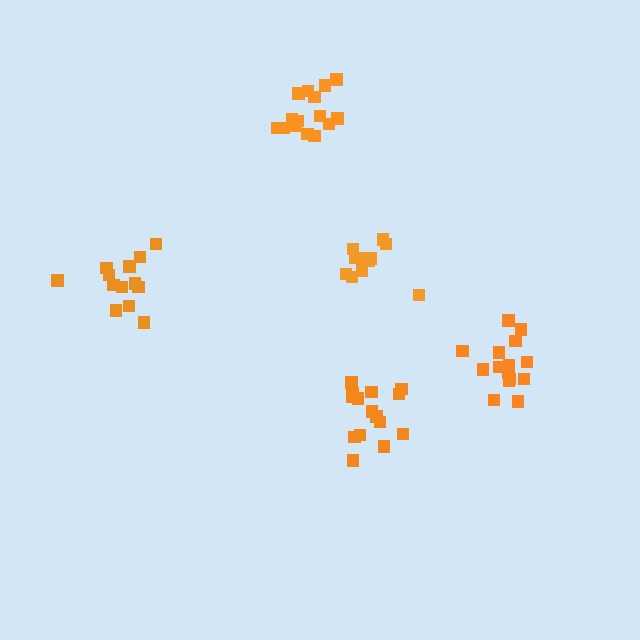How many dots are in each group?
Group 1: 15 dots, Group 2: 11 dots, Group 3: 15 dots, Group 4: 13 dots, Group 5: 15 dots (69 total).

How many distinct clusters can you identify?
There are 5 distinct clusters.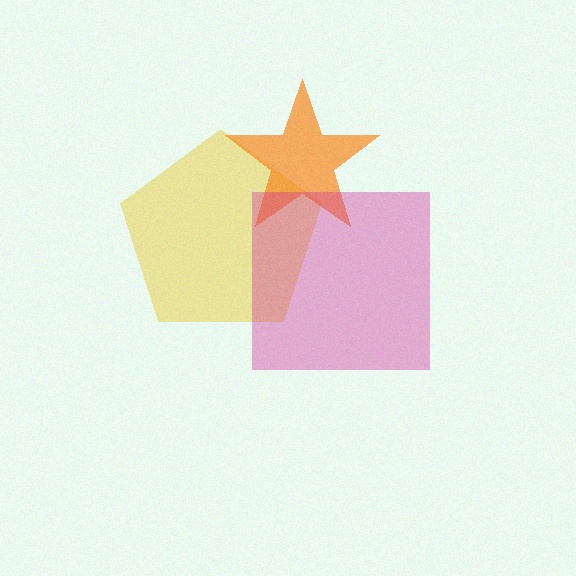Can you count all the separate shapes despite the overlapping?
Yes, there are 3 separate shapes.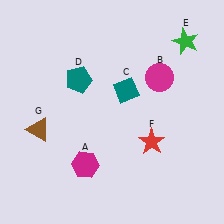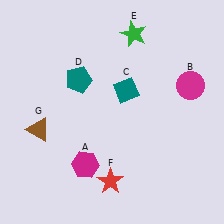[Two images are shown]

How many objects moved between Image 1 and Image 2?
3 objects moved between the two images.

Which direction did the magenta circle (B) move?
The magenta circle (B) moved right.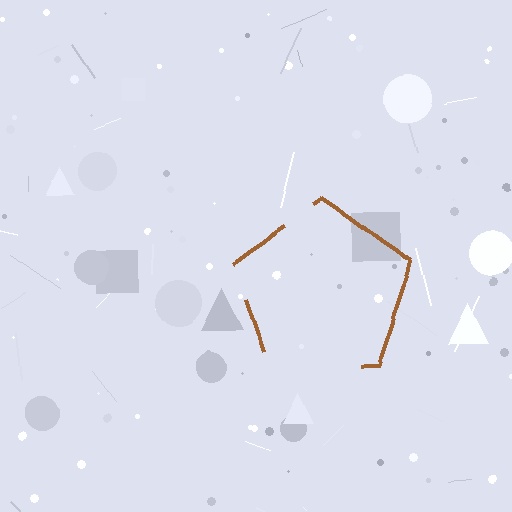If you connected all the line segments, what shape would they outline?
They would outline a pentagon.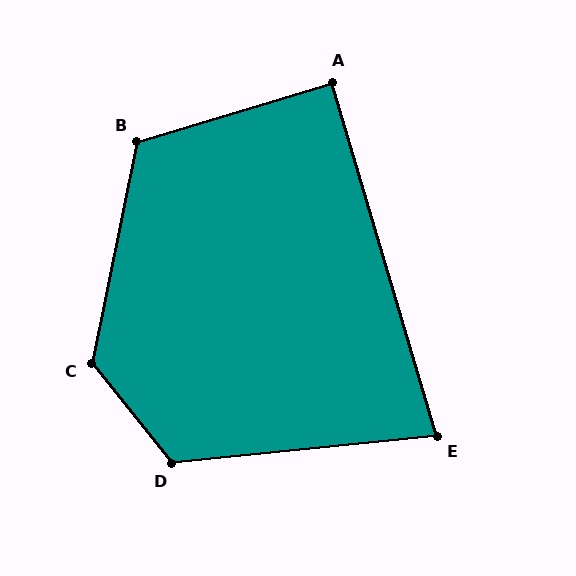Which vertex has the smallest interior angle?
E, at approximately 79 degrees.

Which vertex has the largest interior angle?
C, at approximately 130 degrees.